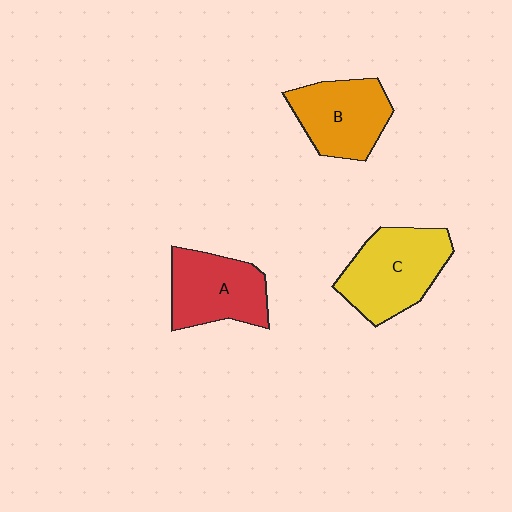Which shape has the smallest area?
Shape B (orange).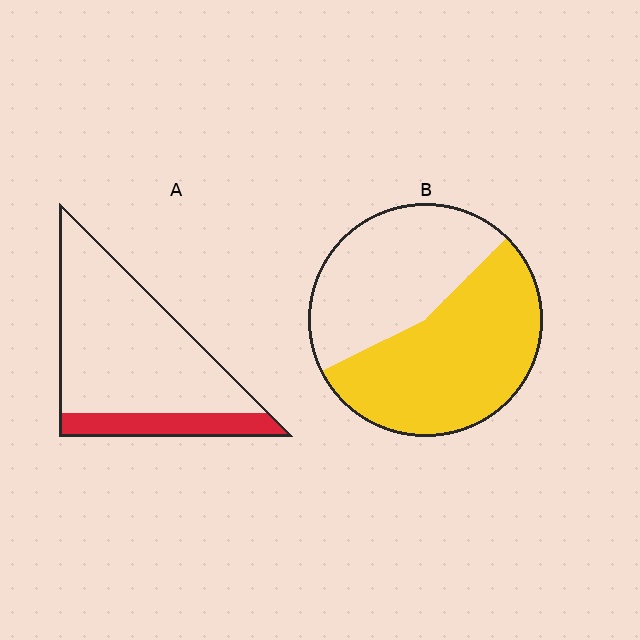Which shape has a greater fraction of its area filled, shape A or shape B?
Shape B.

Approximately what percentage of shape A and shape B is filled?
A is approximately 20% and B is approximately 55%.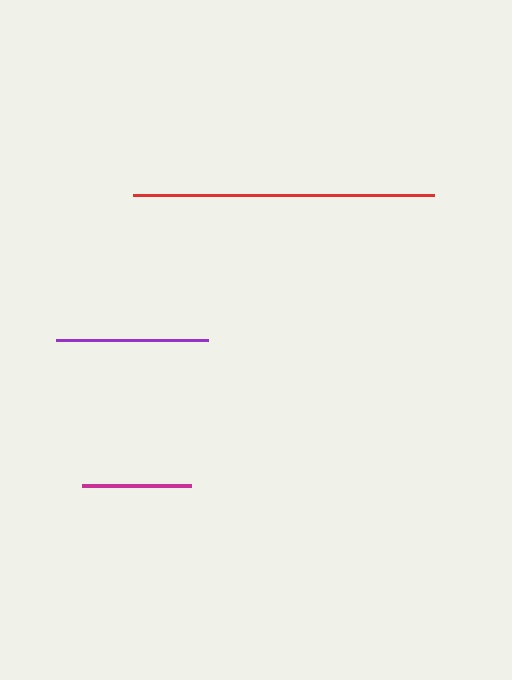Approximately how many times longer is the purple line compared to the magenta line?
The purple line is approximately 1.4 times the length of the magenta line.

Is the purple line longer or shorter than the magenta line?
The purple line is longer than the magenta line.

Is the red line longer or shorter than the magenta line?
The red line is longer than the magenta line.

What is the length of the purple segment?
The purple segment is approximately 152 pixels long.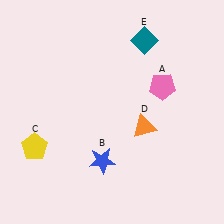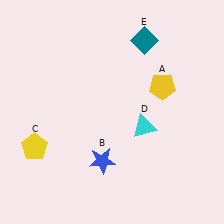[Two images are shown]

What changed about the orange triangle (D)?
In Image 1, D is orange. In Image 2, it changed to cyan.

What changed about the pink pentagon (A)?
In Image 1, A is pink. In Image 2, it changed to yellow.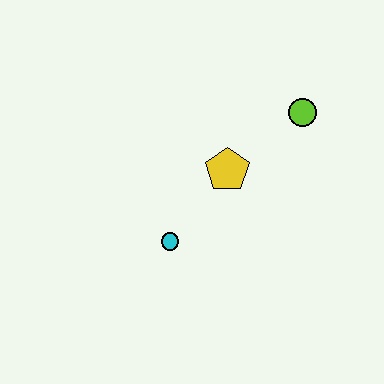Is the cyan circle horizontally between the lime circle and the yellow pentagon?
No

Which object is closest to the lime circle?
The yellow pentagon is closest to the lime circle.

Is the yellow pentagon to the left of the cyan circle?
No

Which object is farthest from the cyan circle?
The lime circle is farthest from the cyan circle.